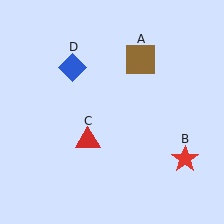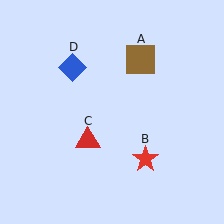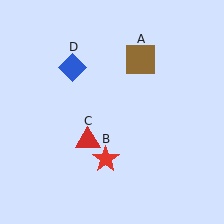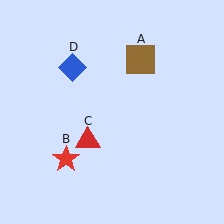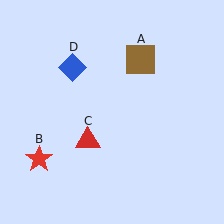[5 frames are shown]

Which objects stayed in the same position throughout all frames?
Brown square (object A) and red triangle (object C) and blue diamond (object D) remained stationary.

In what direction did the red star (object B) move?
The red star (object B) moved left.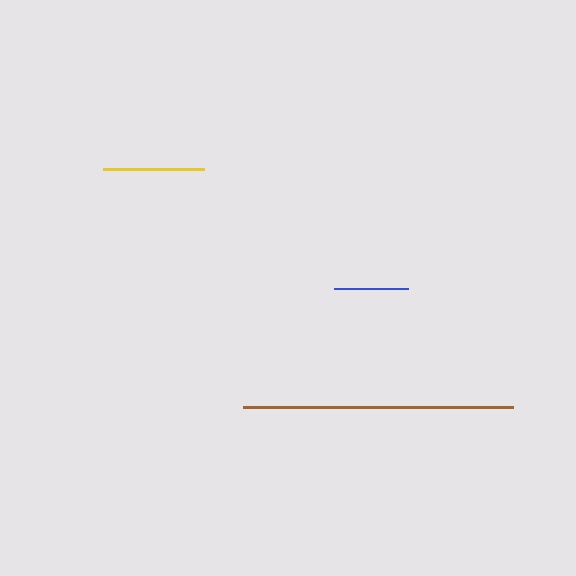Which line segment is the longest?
The brown line is the longest at approximately 270 pixels.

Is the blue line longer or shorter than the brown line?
The brown line is longer than the blue line.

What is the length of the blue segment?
The blue segment is approximately 75 pixels long.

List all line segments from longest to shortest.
From longest to shortest: brown, yellow, blue.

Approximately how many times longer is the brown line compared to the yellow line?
The brown line is approximately 2.7 times the length of the yellow line.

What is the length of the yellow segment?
The yellow segment is approximately 100 pixels long.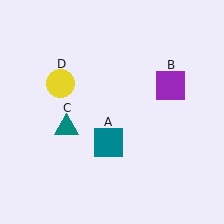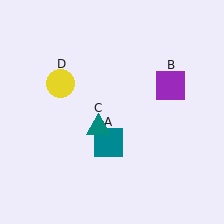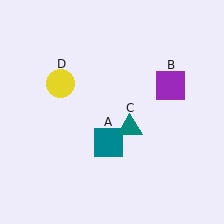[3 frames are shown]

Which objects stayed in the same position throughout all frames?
Teal square (object A) and purple square (object B) and yellow circle (object D) remained stationary.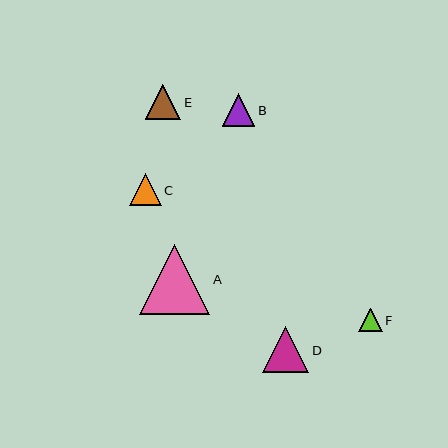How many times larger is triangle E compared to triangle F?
Triangle E is approximately 1.5 times the size of triangle F.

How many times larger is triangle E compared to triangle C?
Triangle E is approximately 1.1 times the size of triangle C.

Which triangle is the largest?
Triangle A is the largest with a size of approximately 70 pixels.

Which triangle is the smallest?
Triangle F is the smallest with a size of approximately 23 pixels.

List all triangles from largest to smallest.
From largest to smallest: A, D, E, B, C, F.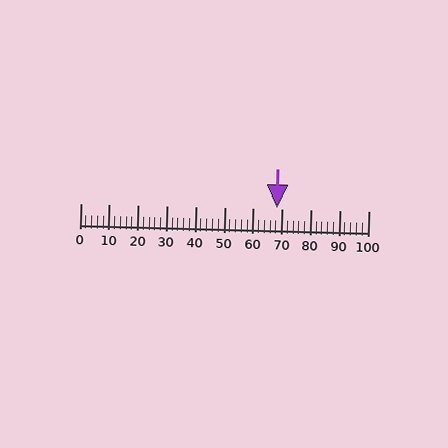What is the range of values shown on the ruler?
The ruler shows values from 0 to 100.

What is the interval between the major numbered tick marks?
The major tick marks are spaced 10 units apart.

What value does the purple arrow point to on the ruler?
The purple arrow points to approximately 68.